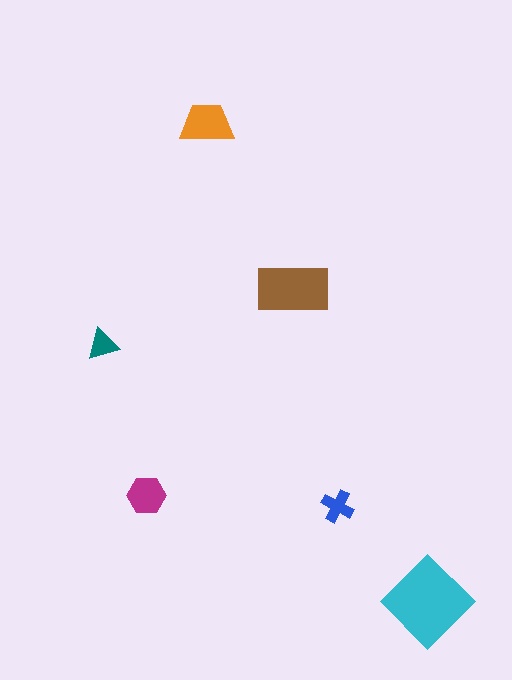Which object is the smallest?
The teal triangle.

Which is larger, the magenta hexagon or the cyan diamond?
The cyan diamond.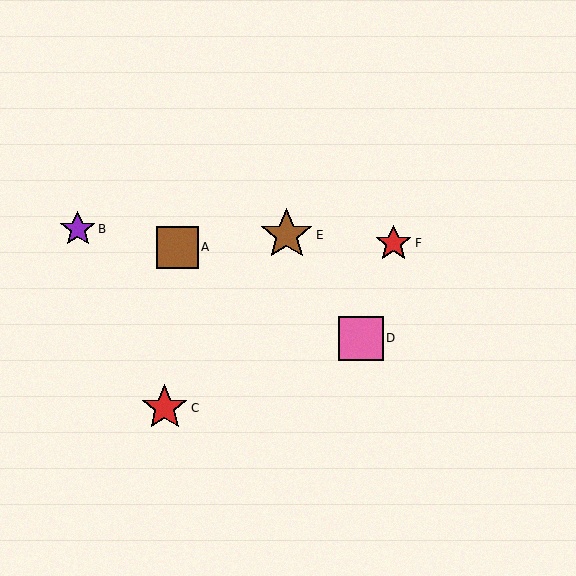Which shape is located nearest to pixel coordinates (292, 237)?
The brown star (labeled E) at (287, 235) is nearest to that location.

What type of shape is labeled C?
Shape C is a red star.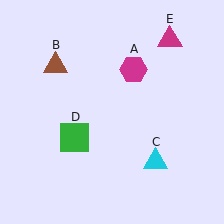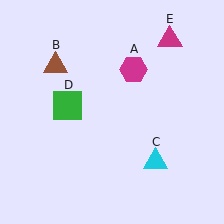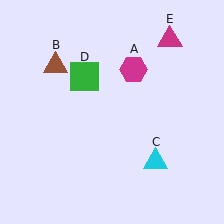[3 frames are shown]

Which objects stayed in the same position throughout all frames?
Magenta hexagon (object A) and brown triangle (object B) and cyan triangle (object C) and magenta triangle (object E) remained stationary.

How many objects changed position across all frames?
1 object changed position: green square (object D).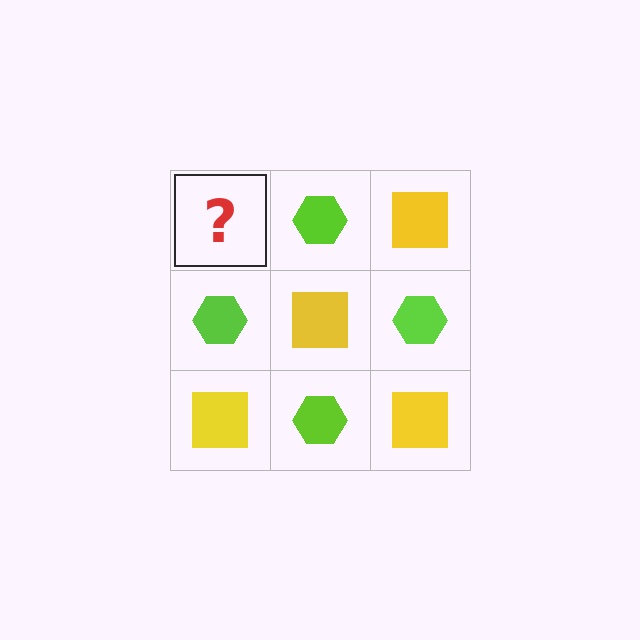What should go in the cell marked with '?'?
The missing cell should contain a yellow square.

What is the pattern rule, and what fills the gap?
The rule is that it alternates yellow square and lime hexagon in a checkerboard pattern. The gap should be filled with a yellow square.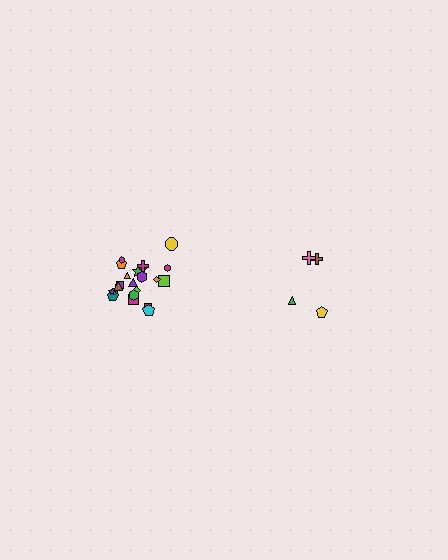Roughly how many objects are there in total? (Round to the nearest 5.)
Roughly 25 objects in total.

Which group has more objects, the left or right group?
The left group.